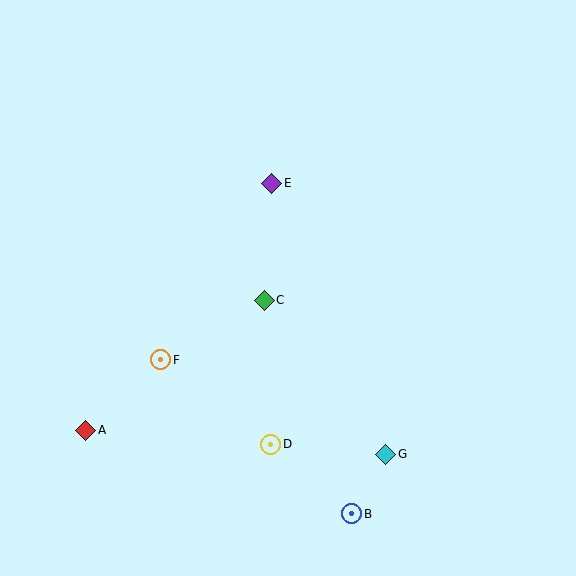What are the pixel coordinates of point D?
Point D is at (271, 444).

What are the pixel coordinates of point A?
Point A is at (86, 430).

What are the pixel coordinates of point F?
Point F is at (161, 360).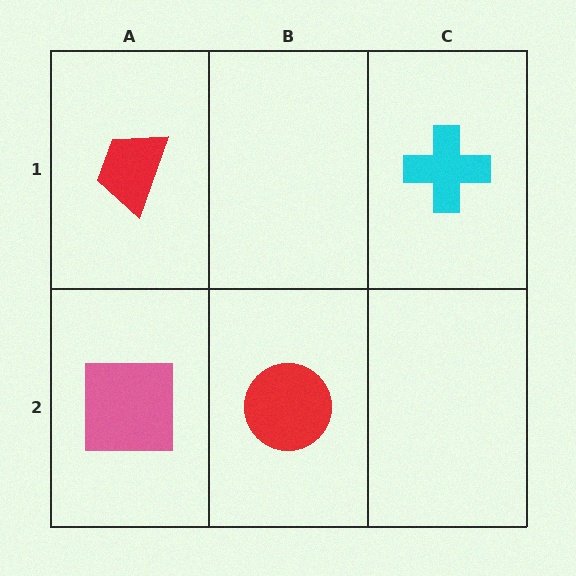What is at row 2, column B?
A red circle.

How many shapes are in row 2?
2 shapes.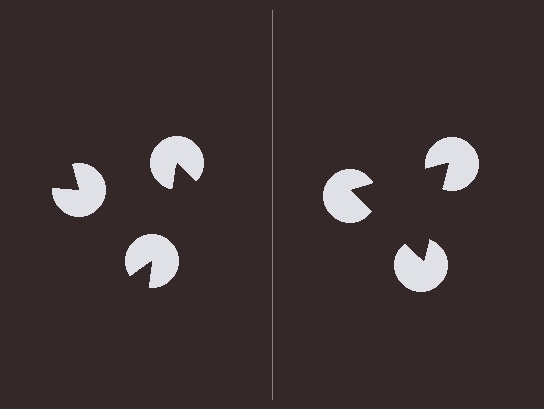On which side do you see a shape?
An illusory triangle appears on the right side. On the left side the wedge cuts are rotated, so no coherent shape forms.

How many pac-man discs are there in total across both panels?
6 — 3 on each side.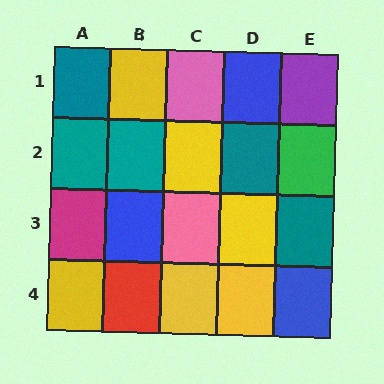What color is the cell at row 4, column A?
Yellow.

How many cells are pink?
2 cells are pink.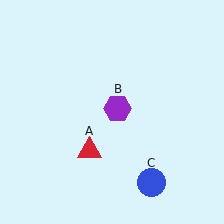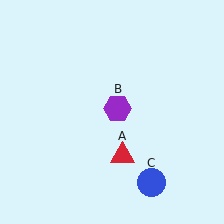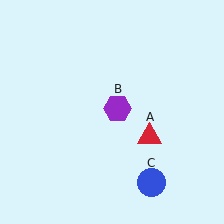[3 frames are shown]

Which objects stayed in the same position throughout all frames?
Purple hexagon (object B) and blue circle (object C) remained stationary.